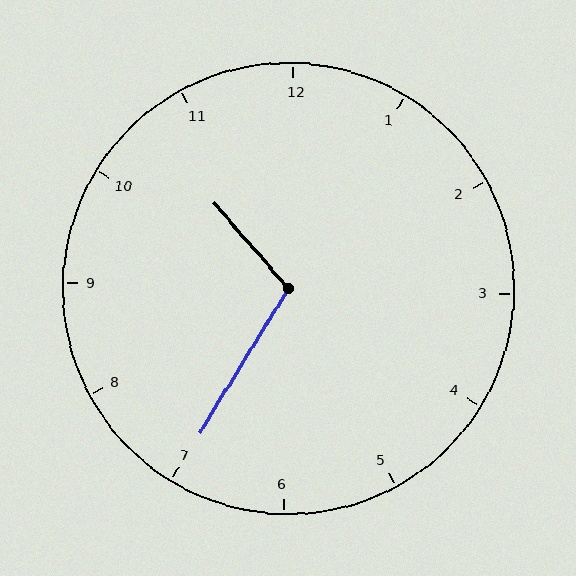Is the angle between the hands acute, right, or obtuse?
It is obtuse.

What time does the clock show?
10:35.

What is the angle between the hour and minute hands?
Approximately 108 degrees.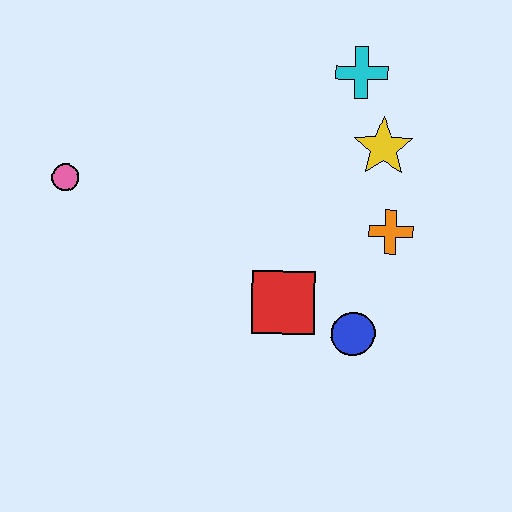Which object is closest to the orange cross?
The yellow star is closest to the orange cross.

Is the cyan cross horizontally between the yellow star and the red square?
Yes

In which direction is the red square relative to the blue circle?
The red square is to the left of the blue circle.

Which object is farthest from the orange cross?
The pink circle is farthest from the orange cross.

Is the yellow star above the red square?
Yes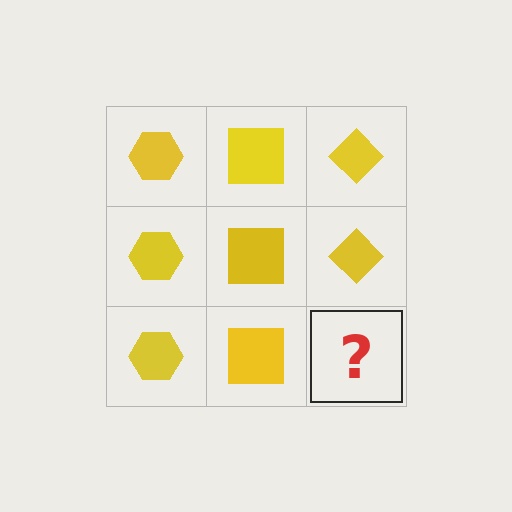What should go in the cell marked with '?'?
The missing cell should contain a yellow diamond.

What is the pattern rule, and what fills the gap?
The rule is that each column has a consistent shape. The gap should be filled with a yellow diamond.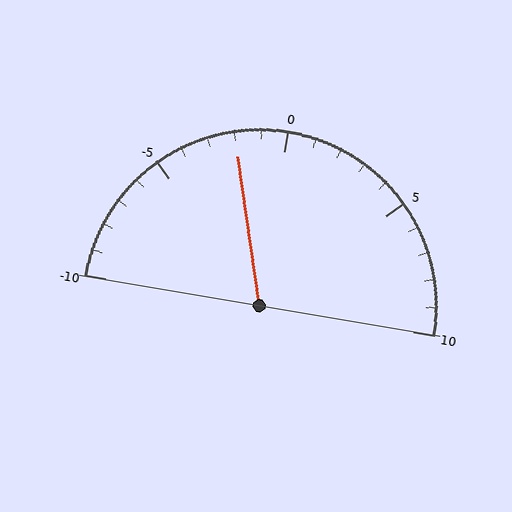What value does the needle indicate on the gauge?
The needle indicates approximately -2.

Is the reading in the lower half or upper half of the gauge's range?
The reading is in the lower half of the range (-10 to 10).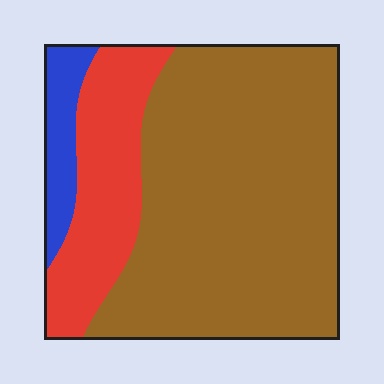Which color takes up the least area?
Blue, at roughly 10%.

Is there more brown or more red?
Brown.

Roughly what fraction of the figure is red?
Red covers 22% of the figure.